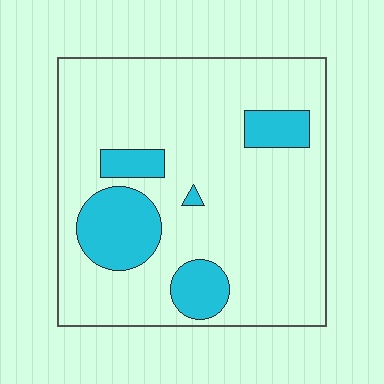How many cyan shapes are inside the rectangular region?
5.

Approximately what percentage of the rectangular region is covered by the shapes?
Approximately 20%.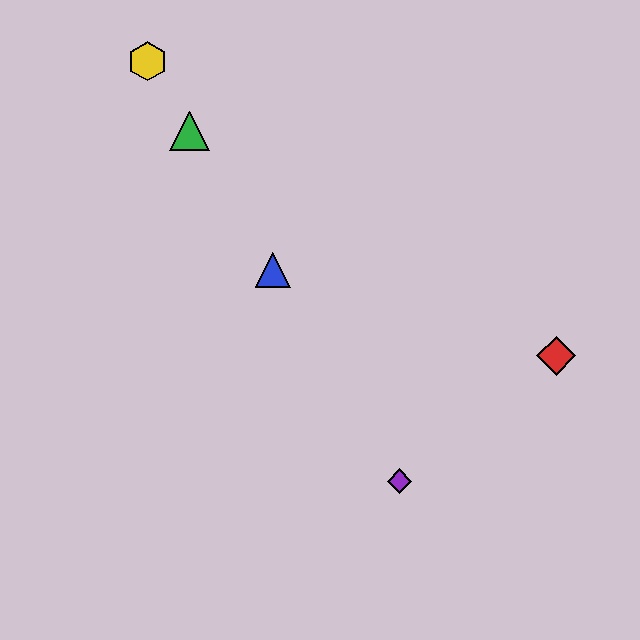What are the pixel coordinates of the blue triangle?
The blue triangle is at (273, 270).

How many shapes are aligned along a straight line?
4 shapes (the blue triangle, the green triangle, the yellow hexagon, the purple diamond) are aligned along a straight line.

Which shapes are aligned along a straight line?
The blue triangle, the green triangle, the yellow hexagon, the purple diamond are aligned along a straight line.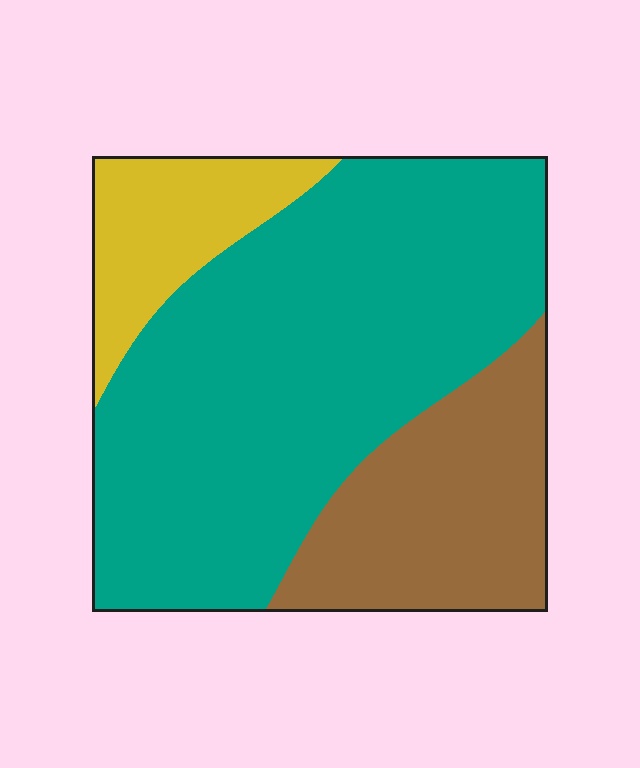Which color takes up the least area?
Yellow, at roughly 15%.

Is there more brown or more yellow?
Brown.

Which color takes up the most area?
Teal, at roughly 65%.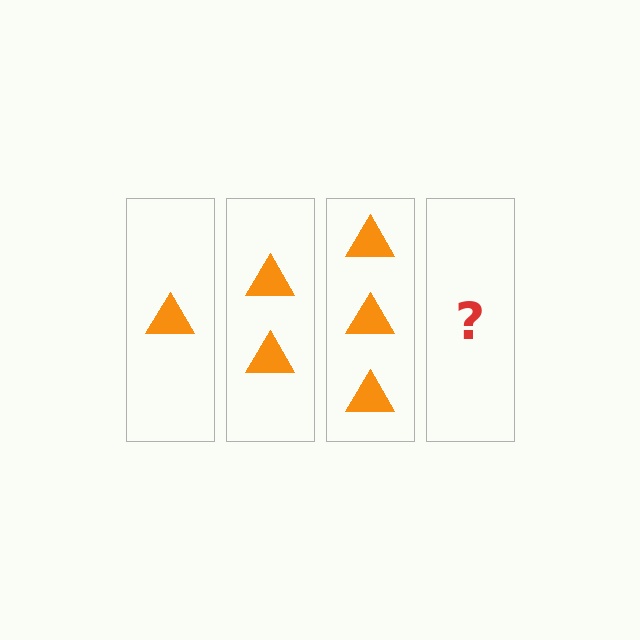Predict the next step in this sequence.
The next step is 4 triangles.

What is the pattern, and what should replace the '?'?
The pattern is that each step adds one more triangle. The '?' should be 4 triangles.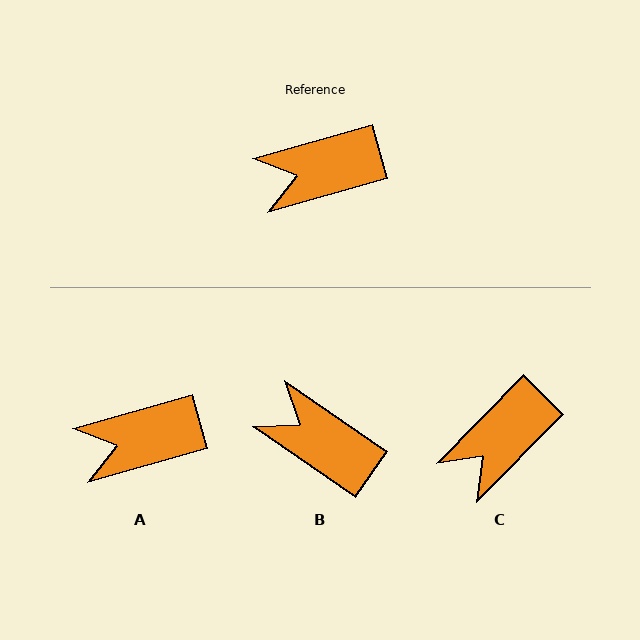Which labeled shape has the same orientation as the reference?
A.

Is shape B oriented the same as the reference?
No, it is off by about 51 degrees.